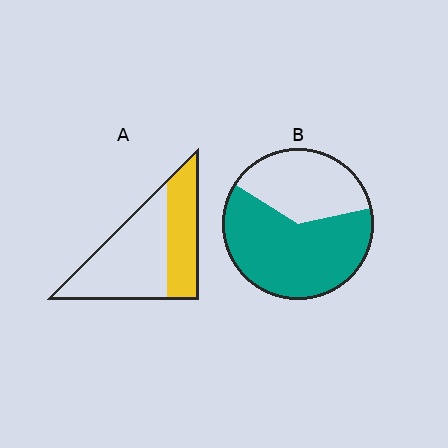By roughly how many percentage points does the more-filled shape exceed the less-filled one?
By roughly 25 percentage points (B over A).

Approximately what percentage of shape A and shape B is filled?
A is approximately 40% and B is approximately 60%.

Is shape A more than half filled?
No.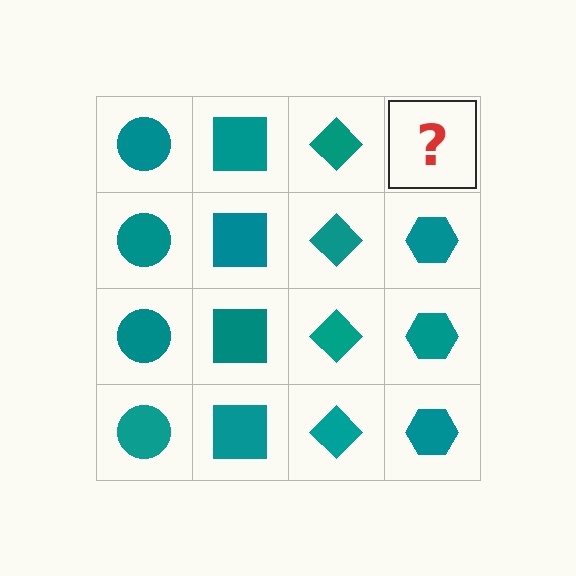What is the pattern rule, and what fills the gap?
The rule is that each column has a consistent shape. The gap should be filled with a teal hexagon.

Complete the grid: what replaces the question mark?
The question mark should be replaced with a teal hexagon.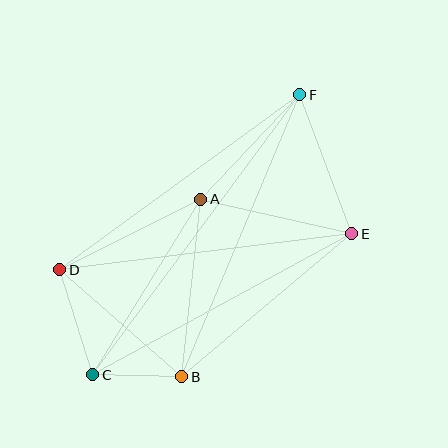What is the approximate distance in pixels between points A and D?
The distance between A and D is approximately 158 pixels.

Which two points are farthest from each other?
Points C and F are farthest from each other.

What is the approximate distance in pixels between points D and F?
The distance between D and F is approximately 297 pixels.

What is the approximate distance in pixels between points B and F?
The distance between B and F is approximately 305 pixels.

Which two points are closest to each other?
Points B and C are closest to each other.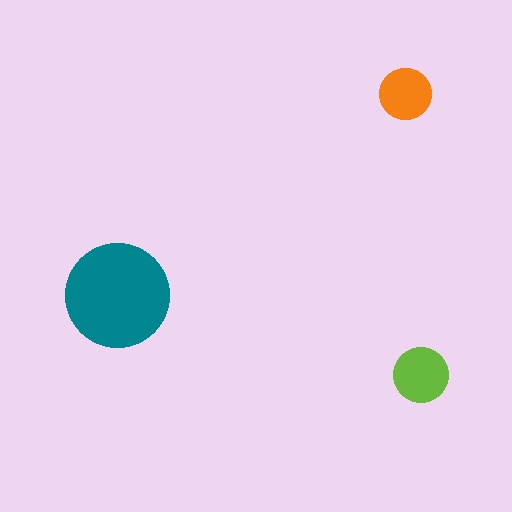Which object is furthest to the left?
The teal circle is leftmost.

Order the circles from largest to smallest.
the teal one, the lime one, the orange one.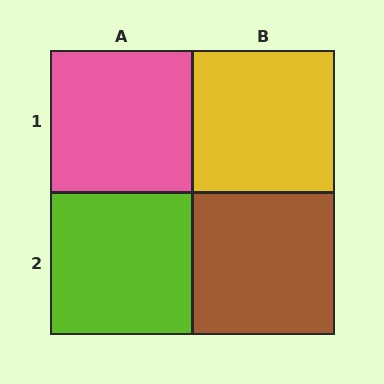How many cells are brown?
1 cell is brown.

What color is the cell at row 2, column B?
Brown.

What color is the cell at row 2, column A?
Lime.